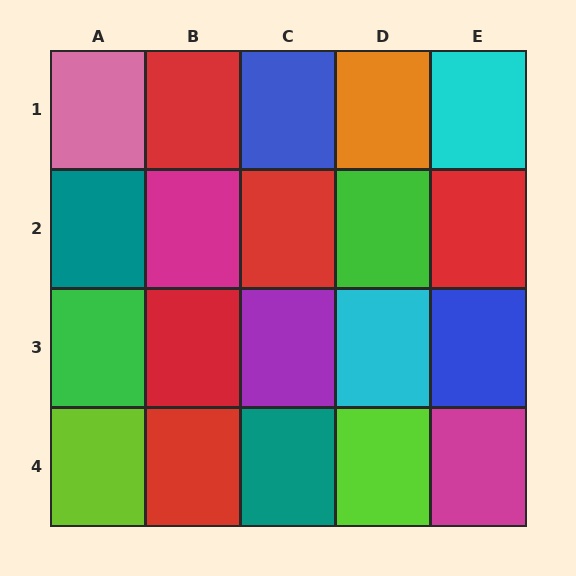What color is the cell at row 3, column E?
Blue.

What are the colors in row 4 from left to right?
Lime, red, teal, lime, magenta.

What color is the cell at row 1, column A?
Pink.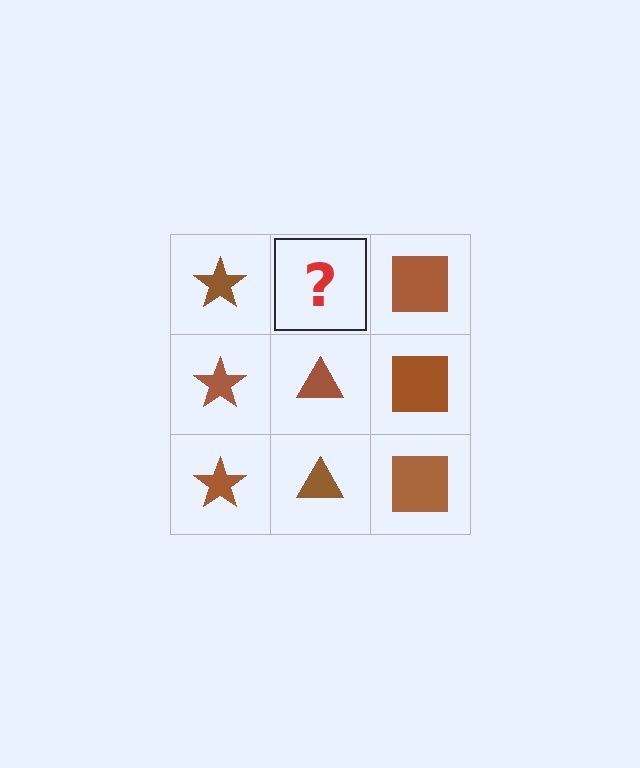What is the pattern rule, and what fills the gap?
The rule is that each column has a consistent shape. The gap should be filled with a brown triangle.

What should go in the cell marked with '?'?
The missing cell should contain a brown triangle.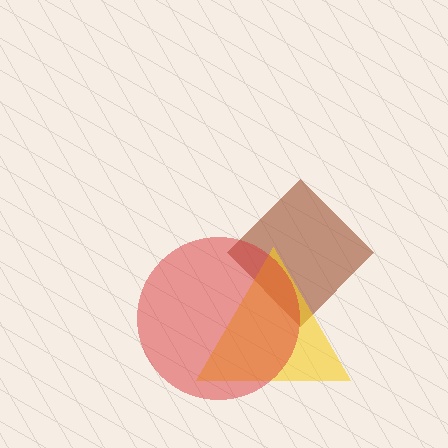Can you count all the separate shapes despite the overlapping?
Yes, there are 3 separate shapes.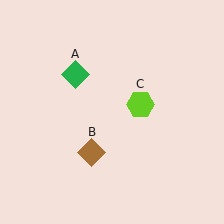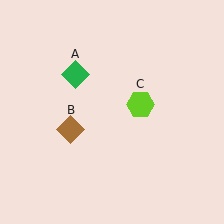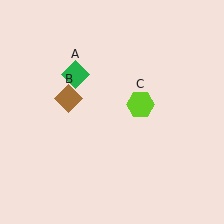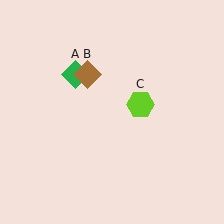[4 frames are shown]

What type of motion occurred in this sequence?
The brown diamond (object B) rotated clockwise around the center of the scene.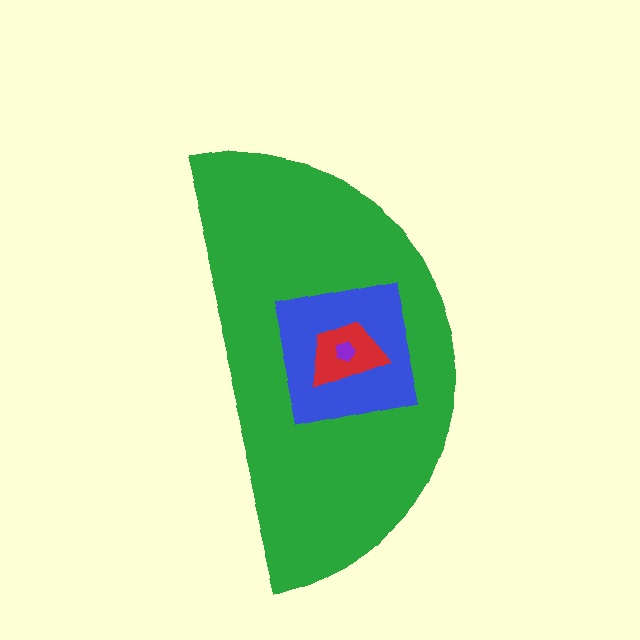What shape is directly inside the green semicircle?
The blue square.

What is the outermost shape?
The green semicircle.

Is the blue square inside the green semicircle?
Yes.